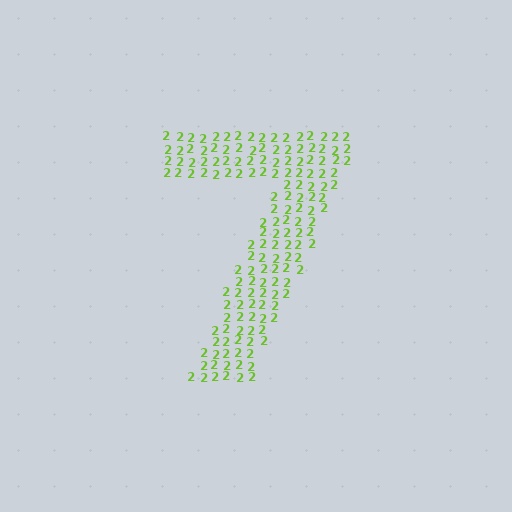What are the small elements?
The small elements are digit 2's.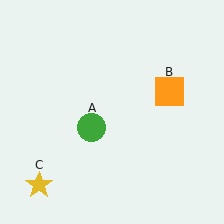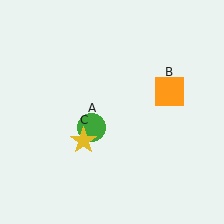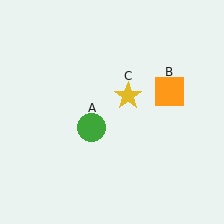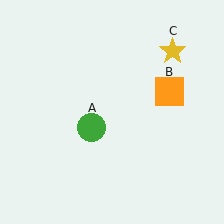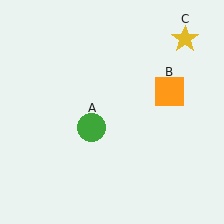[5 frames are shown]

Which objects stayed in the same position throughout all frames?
Green circle (object A) and orange square (object B) remained stationary.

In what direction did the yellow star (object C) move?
The yellow star (object C) moved up and to the right.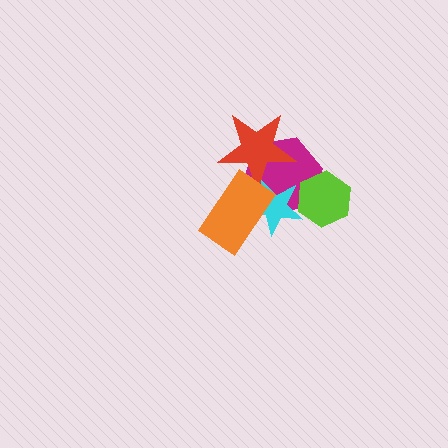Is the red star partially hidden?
Yes, it is partially covered by another shape.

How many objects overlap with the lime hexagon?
2 objects overlap with the lime hexagon.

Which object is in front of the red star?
The orange rectangle is in front of the red star.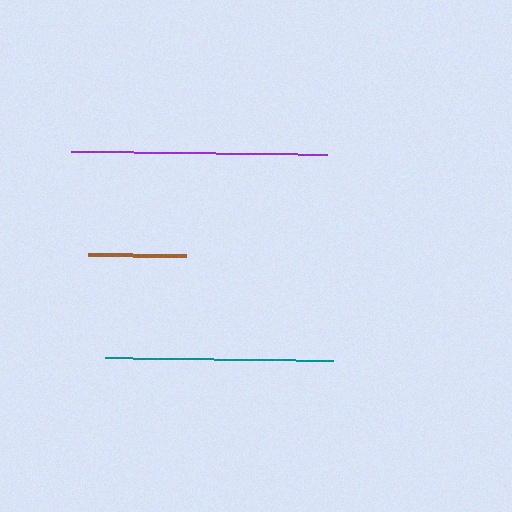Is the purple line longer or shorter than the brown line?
The purple line is longer than the brown line.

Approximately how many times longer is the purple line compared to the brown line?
The purple line is approximately 2.6 times the length of the brown line.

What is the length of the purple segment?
The purple segment is approximately 256 pixels long.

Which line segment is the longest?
The purple line is the longest at approximately 256 pixels.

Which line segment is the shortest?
The brown line is the shortest at approximately 98 pixels.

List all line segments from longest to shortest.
From longest to shortest: purple, teal, brown.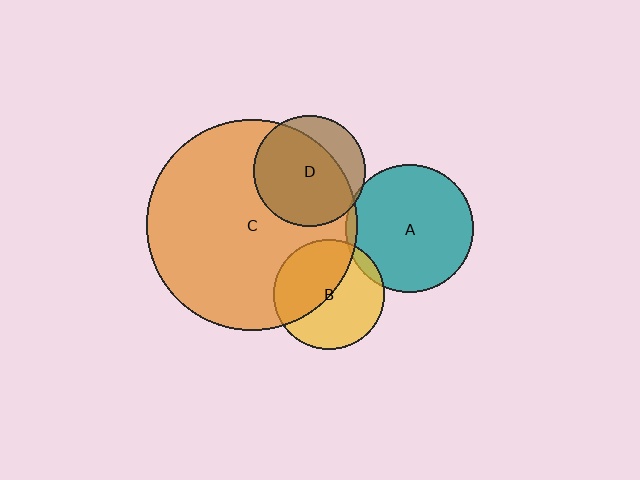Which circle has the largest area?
Circle C (orange).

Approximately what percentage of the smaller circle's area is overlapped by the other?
Approximately 45%.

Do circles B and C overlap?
Yes.